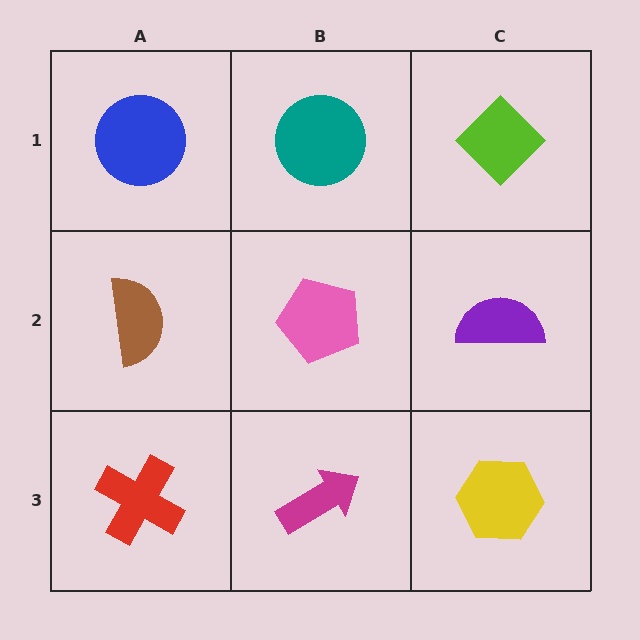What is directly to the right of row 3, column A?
A magenta arrow.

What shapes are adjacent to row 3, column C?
A purple semicircle (row 2, column C), a magenta arrow (row 3, column B).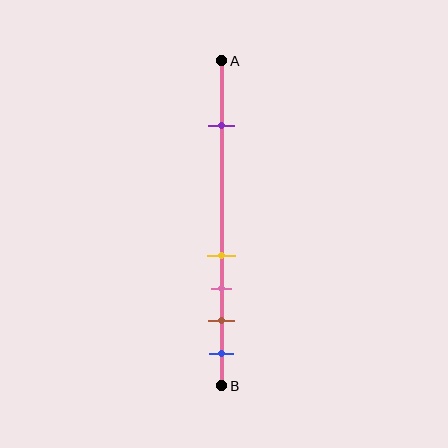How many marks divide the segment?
There are 5 marks dividing the segment.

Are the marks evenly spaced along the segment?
No, the marks are not evenly spaced.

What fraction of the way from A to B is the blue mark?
The blue mark is approximately 90% (0.9) of the way from A to B.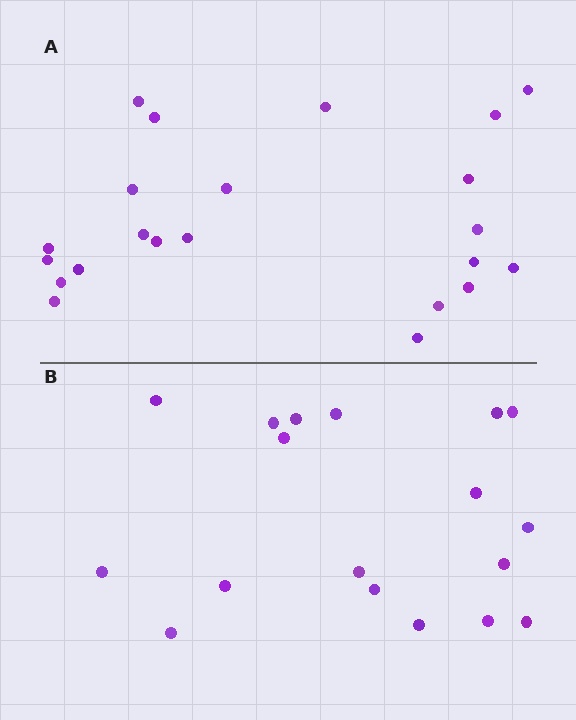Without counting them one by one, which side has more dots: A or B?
Region A (the top region) has more dots.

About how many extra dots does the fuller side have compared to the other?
Region A has about 4 more dots than region B.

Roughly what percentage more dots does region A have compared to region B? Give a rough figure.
About 20% more.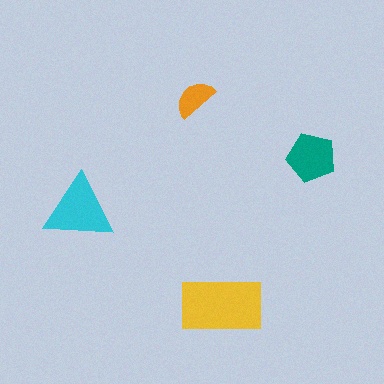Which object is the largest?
The yellow rectangle.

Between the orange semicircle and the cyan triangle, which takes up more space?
The cyan triangle.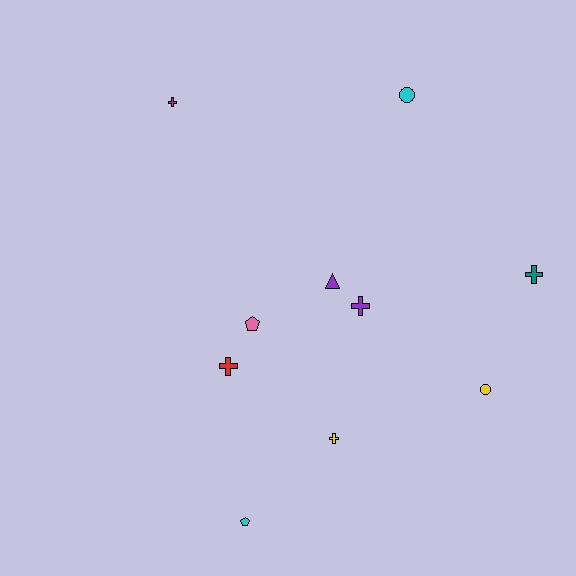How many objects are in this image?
There are 10 objects.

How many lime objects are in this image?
There are no lime objects.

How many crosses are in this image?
There are 5 crosses.